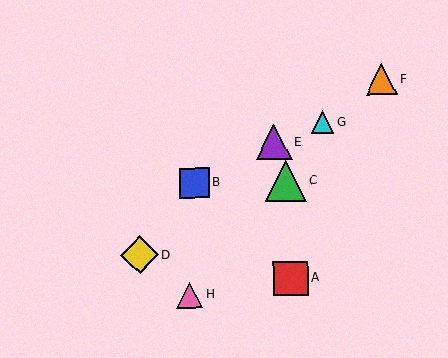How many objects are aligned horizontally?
2 objects (B, C) are aligned horizontally.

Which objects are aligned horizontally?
Objects B, C are aligned horizontally.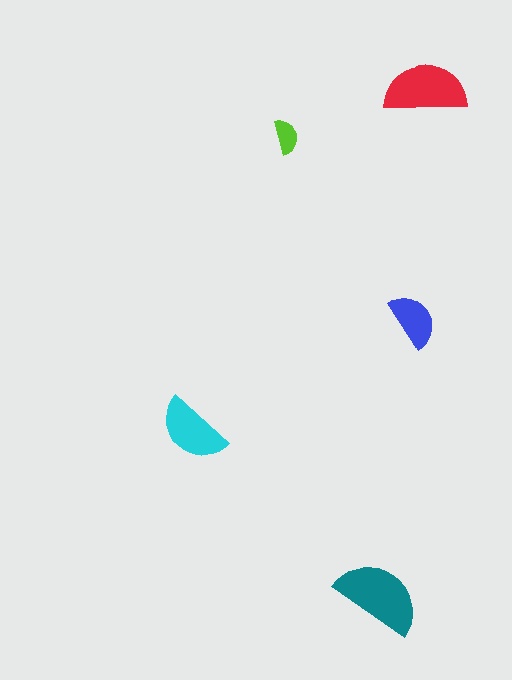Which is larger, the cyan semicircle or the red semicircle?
The red one.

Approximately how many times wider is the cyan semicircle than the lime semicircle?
About 2 times wider.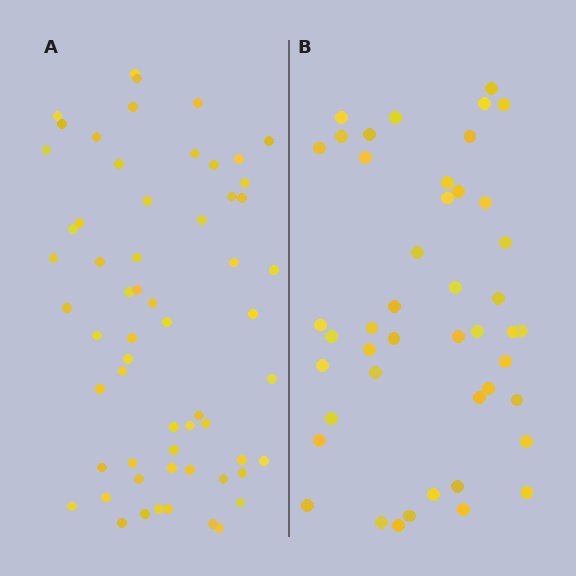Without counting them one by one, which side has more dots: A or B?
Region A (the left region) has more dots.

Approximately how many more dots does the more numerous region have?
Region A has approximately 15 more dots than region B.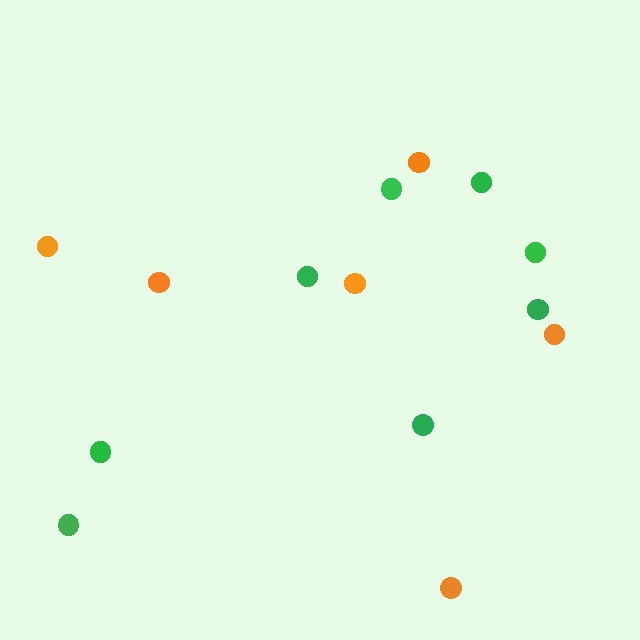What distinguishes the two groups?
There are 2 groups: one group of orange circles (6) and one group of green circles (8).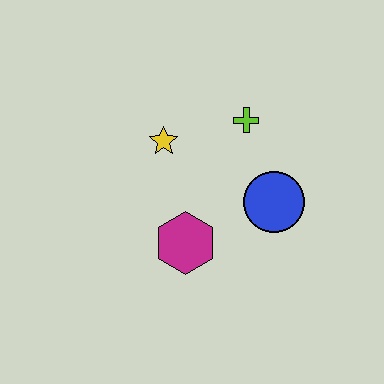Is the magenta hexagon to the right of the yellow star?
Yes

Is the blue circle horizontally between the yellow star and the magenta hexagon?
No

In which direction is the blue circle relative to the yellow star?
The blue circle is to the right of the yellow star.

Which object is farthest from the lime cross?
The magenta hexagon is farthest from the lime cross.